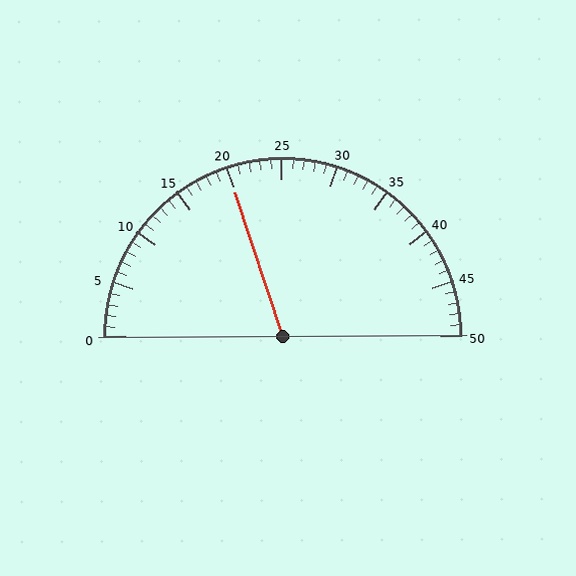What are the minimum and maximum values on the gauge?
The gauge ranges from 0 to 50.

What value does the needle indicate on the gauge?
The needle indicates approximately 20.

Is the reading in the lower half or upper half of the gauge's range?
The reading is in the lower half of the range (0 to 50).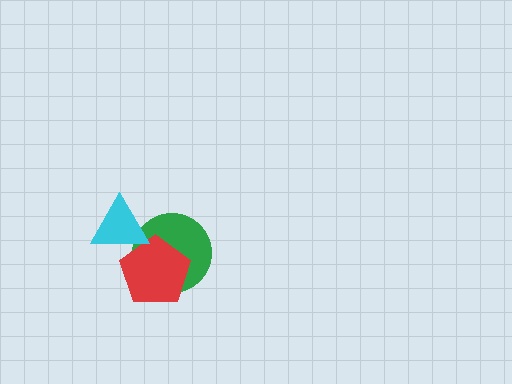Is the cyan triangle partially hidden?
No, no other shape covers it.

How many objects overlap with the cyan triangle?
2 objects overlap with the cyan triangle.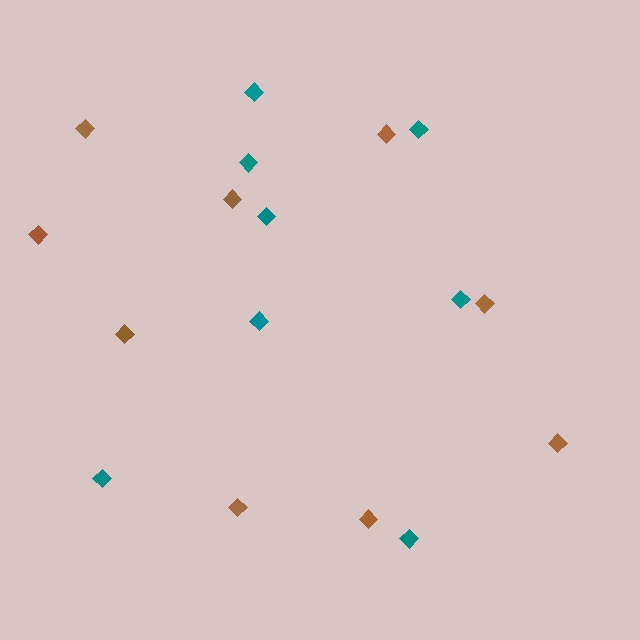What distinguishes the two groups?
There are 2 groups: one group of teal diamonds (8) and one group of brown diamonds (9).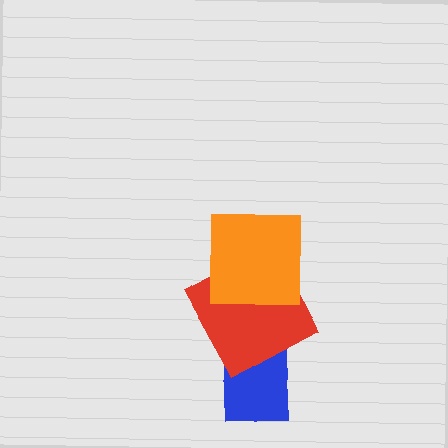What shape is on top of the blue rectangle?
The red square is on top of the blue rectangle.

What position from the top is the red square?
The red square is 2nd from the top.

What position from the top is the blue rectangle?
The blue rectangle is 3rd from the top.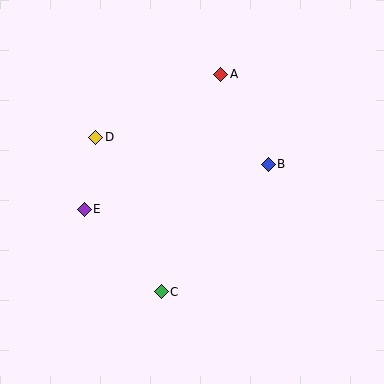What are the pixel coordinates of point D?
Point D is at (96, 137).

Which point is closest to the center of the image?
Point B at (268, 164) is closest to the center.